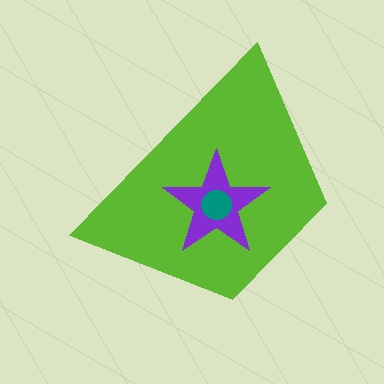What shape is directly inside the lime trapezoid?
The purple star.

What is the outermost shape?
The lime trapezoid.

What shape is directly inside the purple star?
The teal circle.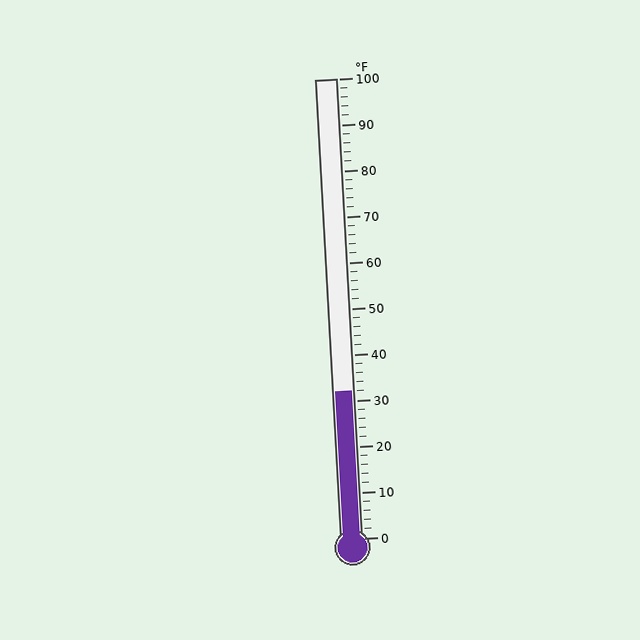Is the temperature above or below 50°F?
The temperature is below 50°F.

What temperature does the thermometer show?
The thermometer shows approximately 32°F.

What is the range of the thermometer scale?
The thermometer scale ranges from 0°F to 100°F.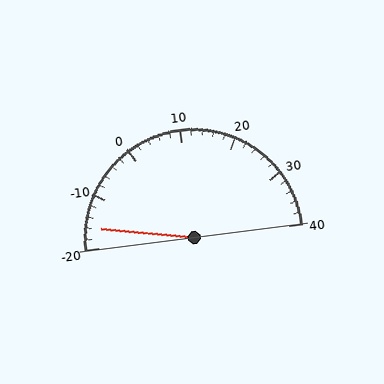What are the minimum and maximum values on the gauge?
The gauge ranges from -20 to 40.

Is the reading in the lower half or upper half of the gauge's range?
The reading is in the lower half of the range (-20 to 40).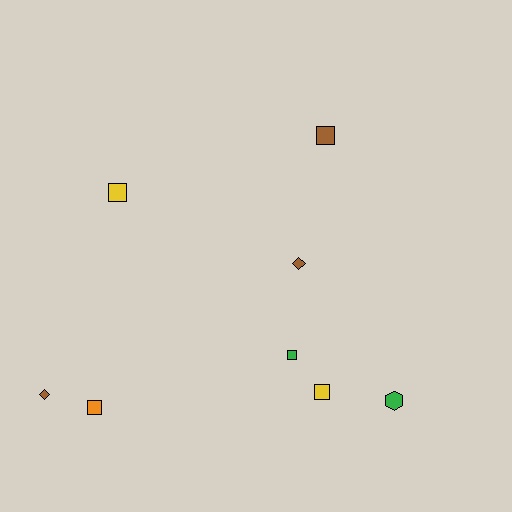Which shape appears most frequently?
Square, with 5 objects.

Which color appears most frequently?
Brown, with 3 objects.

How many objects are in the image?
There are 8 objects.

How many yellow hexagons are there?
There are no yellow hexagons.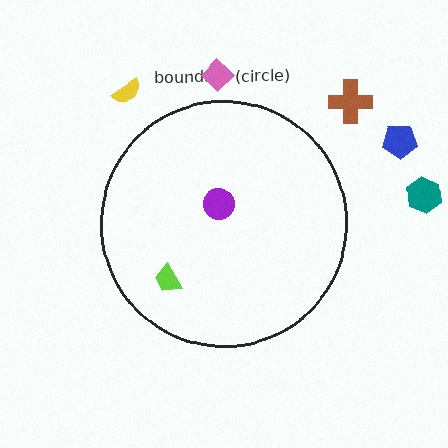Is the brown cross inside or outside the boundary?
Outside.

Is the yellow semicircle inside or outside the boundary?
Outside.